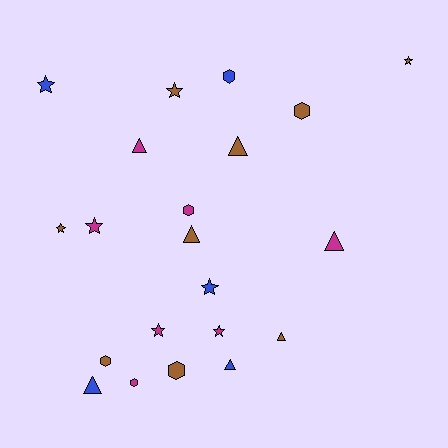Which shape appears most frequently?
Star, with 8 objects.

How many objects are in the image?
There are 21 objects.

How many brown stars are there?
There are 3 brown stars.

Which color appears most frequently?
Brown, with 9 objects.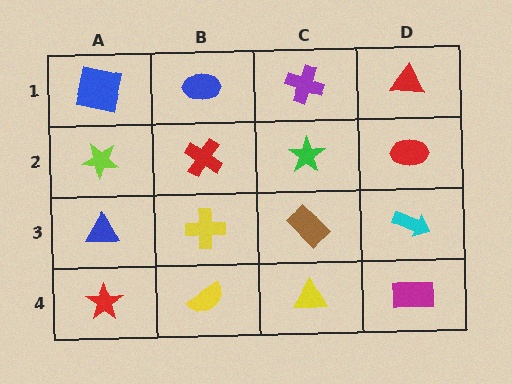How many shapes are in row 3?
4 shapes.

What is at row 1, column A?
A blue square.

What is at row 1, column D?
A red triangle.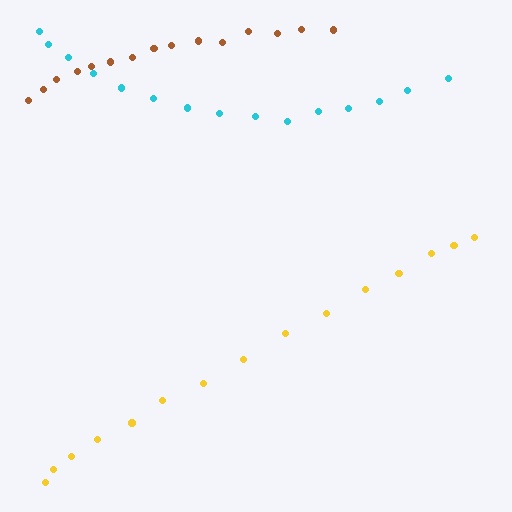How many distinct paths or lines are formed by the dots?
There are 3 distinct paths.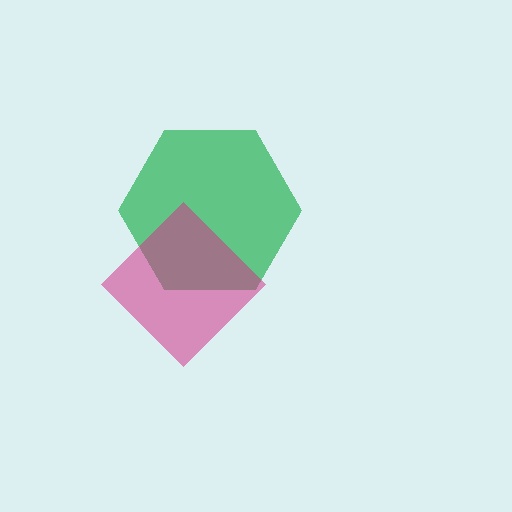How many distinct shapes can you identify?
There are 2 distinct shapes: a green hexagon, a magenta diamond.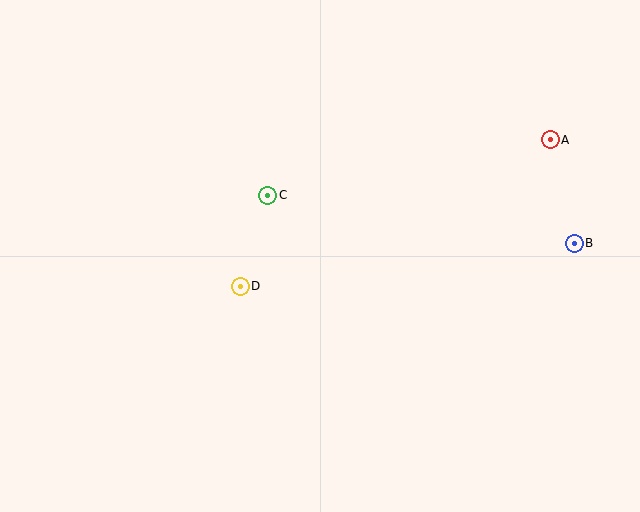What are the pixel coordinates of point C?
Point C is at (268, 195).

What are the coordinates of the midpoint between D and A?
The midpoint between D and A is at (395, 213).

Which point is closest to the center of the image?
Point C at (268, 195) is closest to the center.